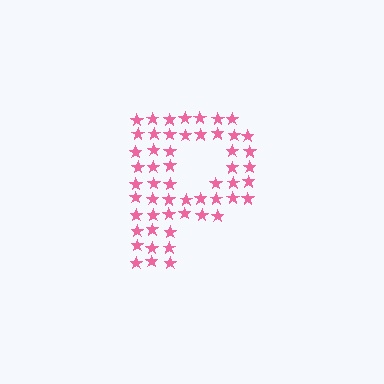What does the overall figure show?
The overall figure shows the letter P.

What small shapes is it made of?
It is made of small stars.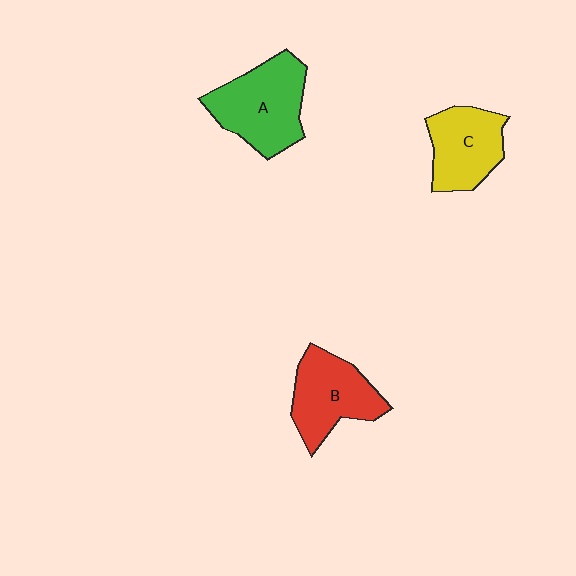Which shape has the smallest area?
Shape C (yellow).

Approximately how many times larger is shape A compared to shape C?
Approximately 1.3 times.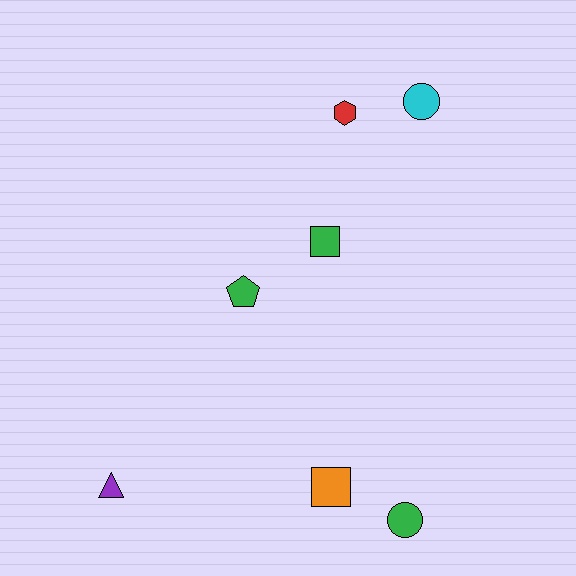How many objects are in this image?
There are 7 objects.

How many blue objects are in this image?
There are no blue objects.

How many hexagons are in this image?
There is 1 hexagon.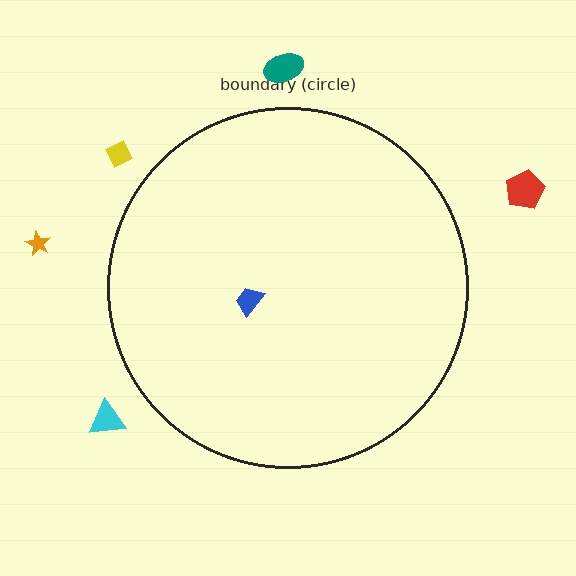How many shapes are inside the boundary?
1 inside, 5 outside.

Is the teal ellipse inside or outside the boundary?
Outside.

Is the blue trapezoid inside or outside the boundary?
Inside.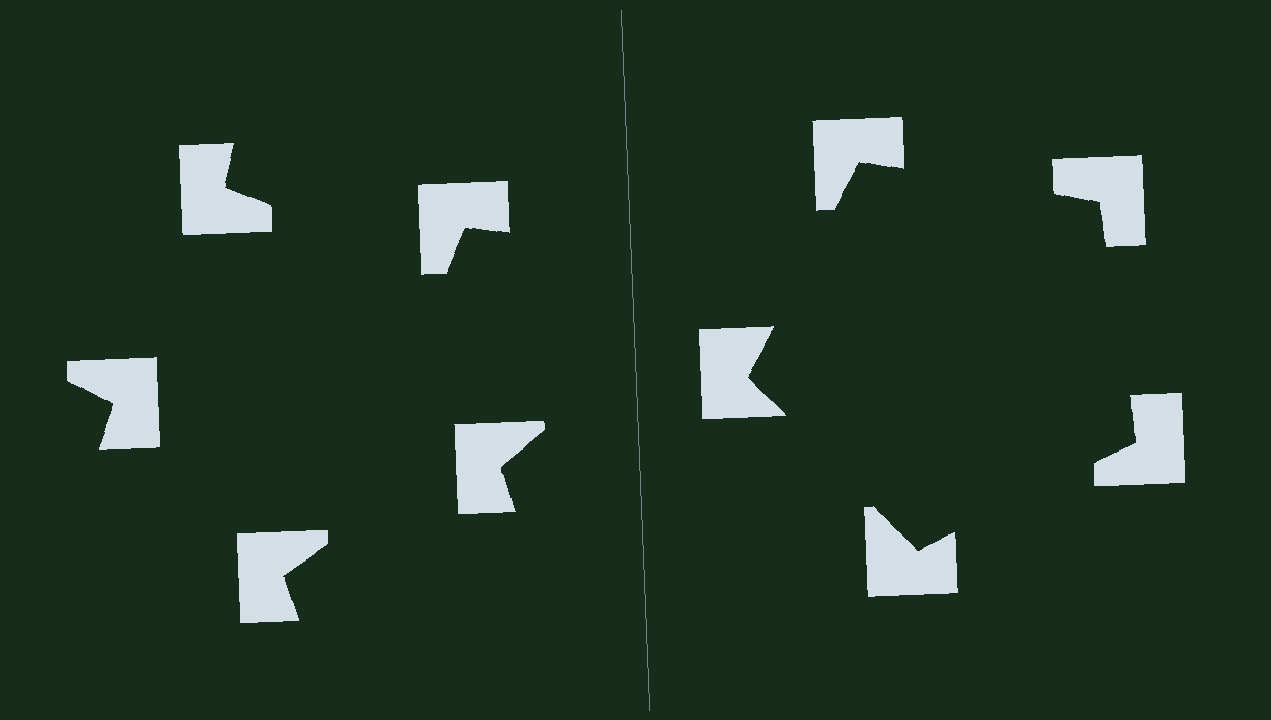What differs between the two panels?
The notched squares are positioned identically on both sides; only the wedge orientations differ. On the right they align to a pentagon; on the left they are misaligned.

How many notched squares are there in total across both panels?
10 — 5 on each side.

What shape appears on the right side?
An illusory pentagon.